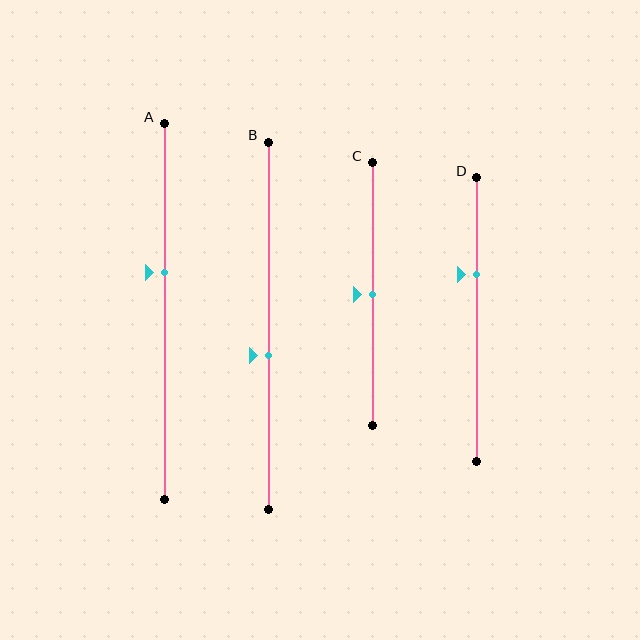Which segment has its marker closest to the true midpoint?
Segment C has its marker closest to the true midpoint.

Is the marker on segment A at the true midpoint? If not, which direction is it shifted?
No, the marker on segment A is shifted upward by about 10% of the segment length.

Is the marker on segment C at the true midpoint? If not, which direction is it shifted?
Yes, the marker on segment C is at the true midpoint.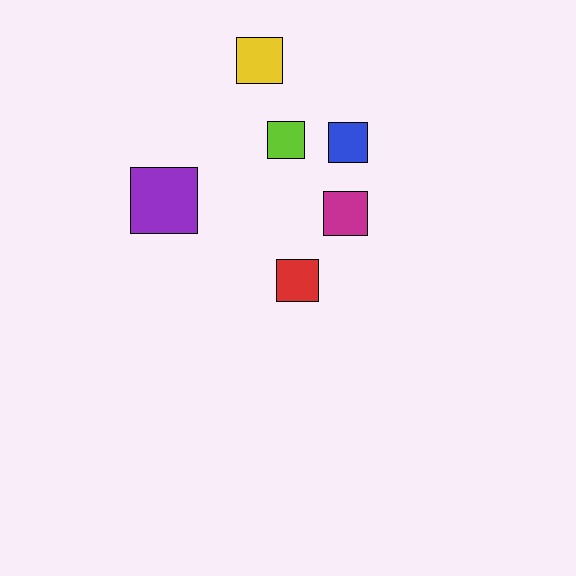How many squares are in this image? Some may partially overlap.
There are 6 squares.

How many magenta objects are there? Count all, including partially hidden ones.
There is 1 magenta object.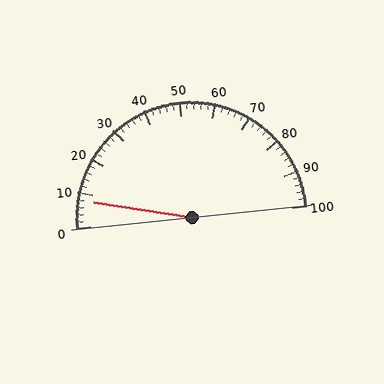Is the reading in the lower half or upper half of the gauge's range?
The reading is in the lower half of the range (0 to 100).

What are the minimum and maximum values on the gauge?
The gauge ranges from 0 to 100.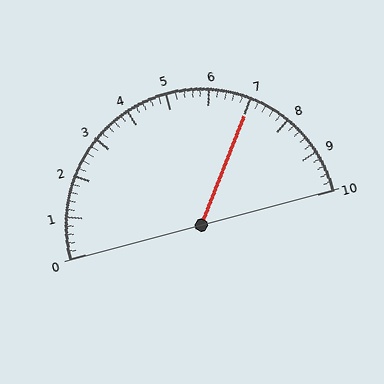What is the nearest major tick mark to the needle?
The nearest major tick mark is 7.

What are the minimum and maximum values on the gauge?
The gauge ranges from 0 to 10.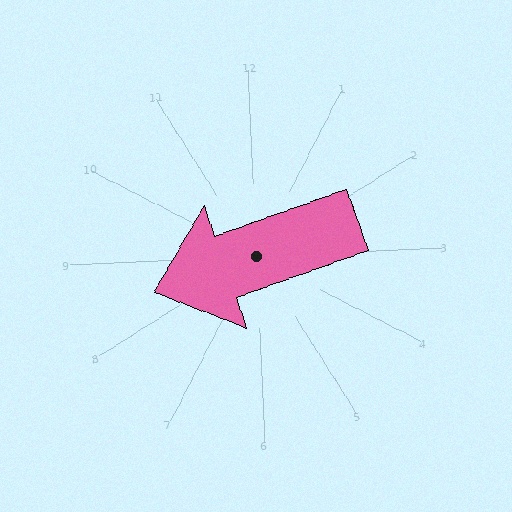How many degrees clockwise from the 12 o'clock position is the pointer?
Approximately 253 degrees.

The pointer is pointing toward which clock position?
Roughly 8 o'clock.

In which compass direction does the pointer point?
West.